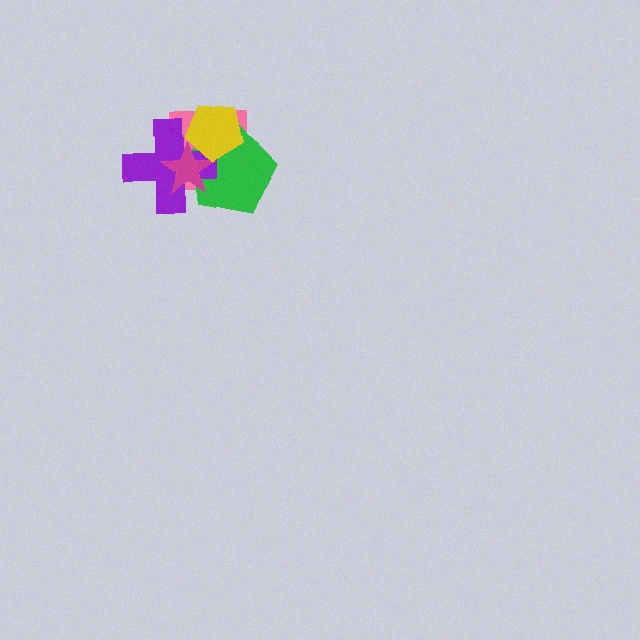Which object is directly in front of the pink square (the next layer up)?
The green pentagon is directly in front of the pink square.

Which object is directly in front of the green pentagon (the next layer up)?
The purple cross is directly in front of the green pentagon.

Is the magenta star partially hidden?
Yes, it is partially covered by another shape.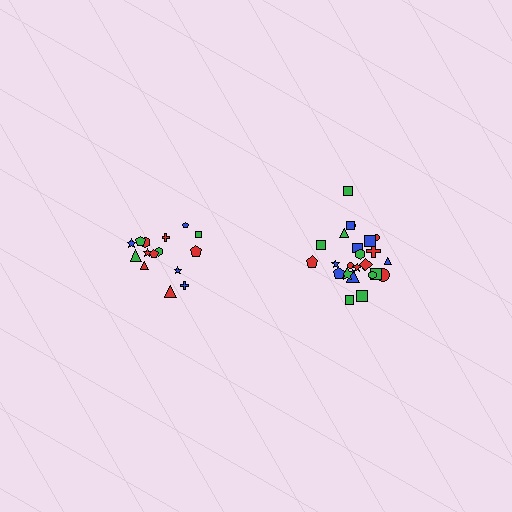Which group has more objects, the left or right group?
The right group.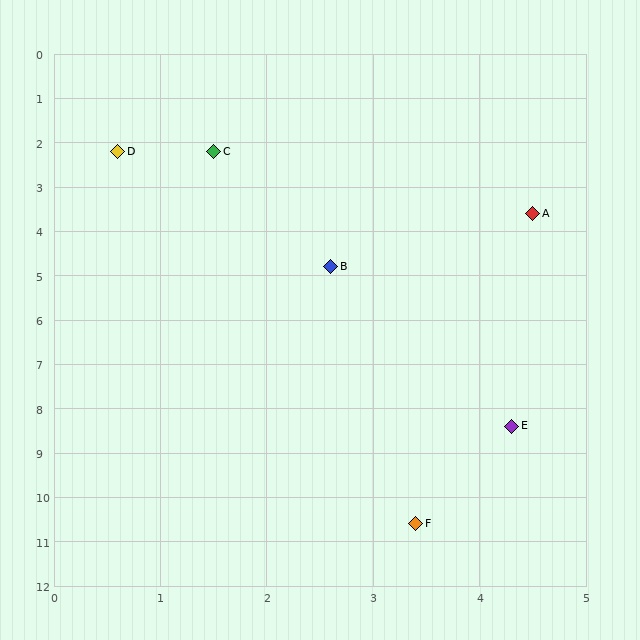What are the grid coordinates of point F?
Point F is at approximately (3.4, 10.6).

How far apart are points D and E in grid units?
Points D and E are about 7.2 grid units apart.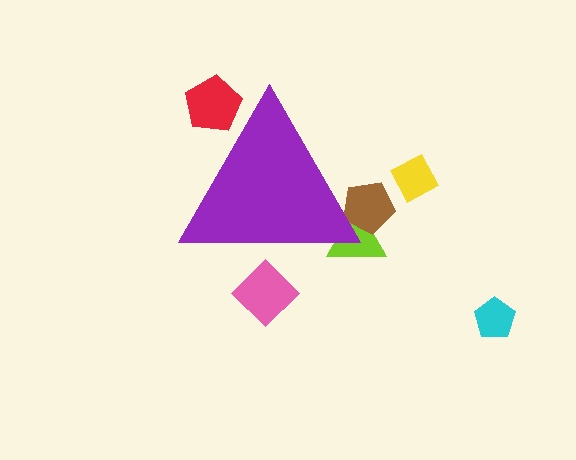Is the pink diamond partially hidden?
Yes, the pink diamond is partially hidden behind the purple triangle.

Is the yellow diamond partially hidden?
No, the yellow diamond is fully visible.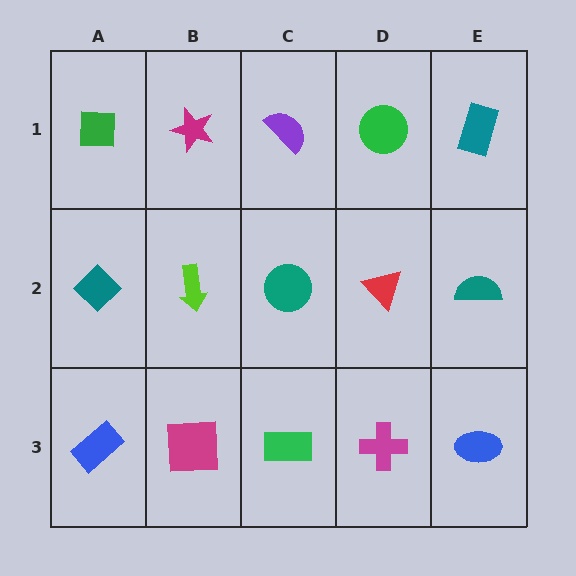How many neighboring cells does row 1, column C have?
3.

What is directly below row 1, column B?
A lime arrow.